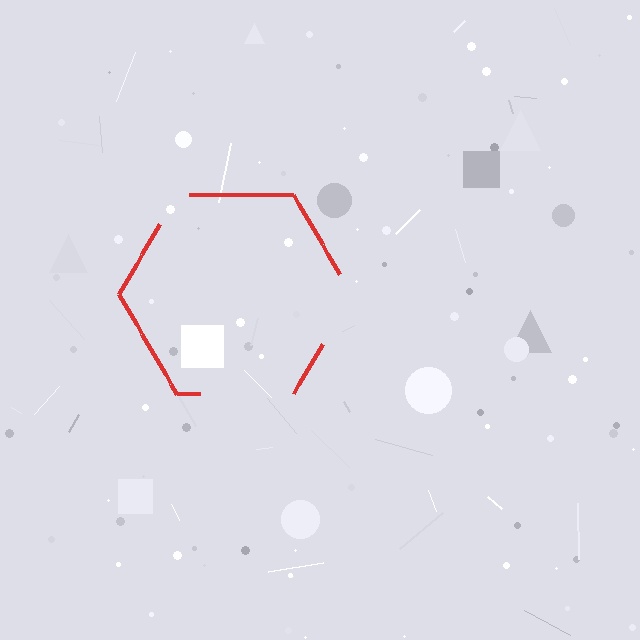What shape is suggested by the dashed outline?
The dashed outline suggests a hexagon.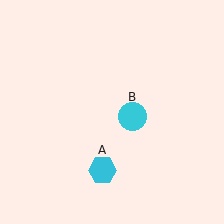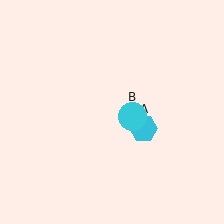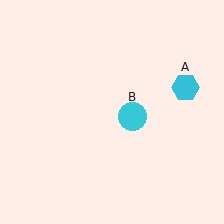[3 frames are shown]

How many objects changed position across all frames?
1 object changed position: cyan hexagon (object A).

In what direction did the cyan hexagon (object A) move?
The cyan hexagon (object A) moved up and to the right.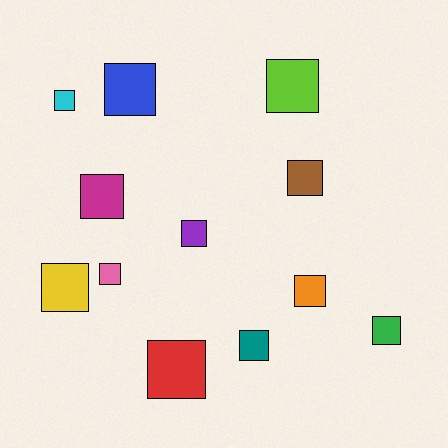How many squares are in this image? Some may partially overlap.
There are 12 squares.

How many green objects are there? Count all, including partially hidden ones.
There is 1 green object.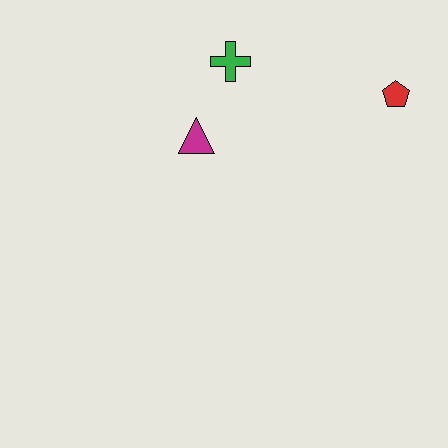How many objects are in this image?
There are 3 objects.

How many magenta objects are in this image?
There is 1 magenta object.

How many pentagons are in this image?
There is 1 pentagon.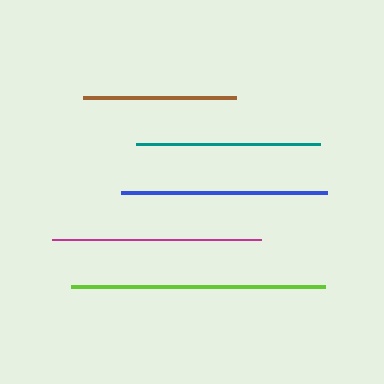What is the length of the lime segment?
The lime segment is approximately 253 pixels long.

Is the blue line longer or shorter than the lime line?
The lime line is longer than the blue line.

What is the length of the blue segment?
The blue segment is approximately 206 pixels long.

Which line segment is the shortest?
The brown line is the shortest at approximately 153 pixels.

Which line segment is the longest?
The lime line is the longest at approximately 253 pixels.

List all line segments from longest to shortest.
From longest to shortest: lime, magenta, blue, teal, brown.